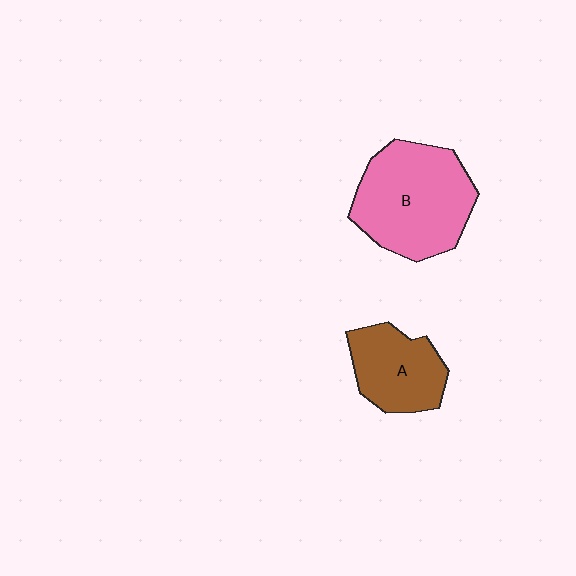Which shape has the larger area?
Shape B (pink).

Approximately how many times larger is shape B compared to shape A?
Approximately 1.6 times.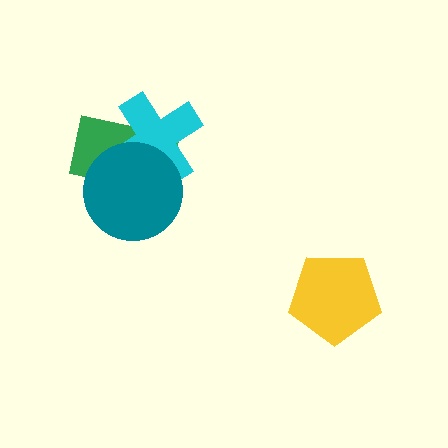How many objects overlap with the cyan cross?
2 objects overlap with the cyan cross.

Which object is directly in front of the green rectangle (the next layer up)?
The cyan cross is directly in front of the green rectangle.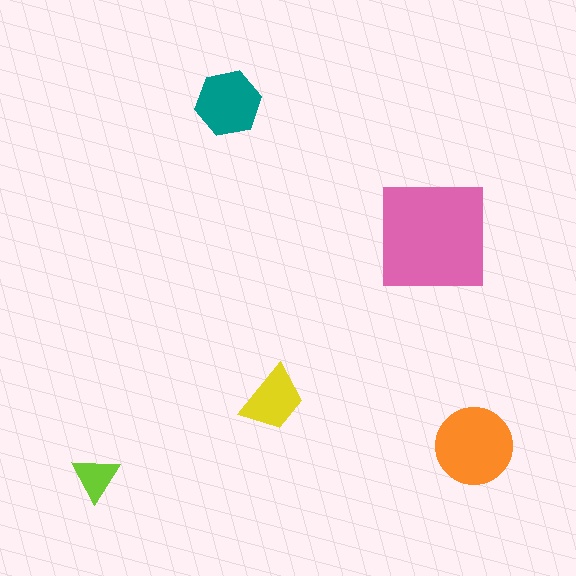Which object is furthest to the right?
The orange circle is rightmost.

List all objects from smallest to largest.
The lime triangle, the yellow trapezoid, the teal hexagon, the orange circle, the pink square.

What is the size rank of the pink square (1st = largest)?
1st.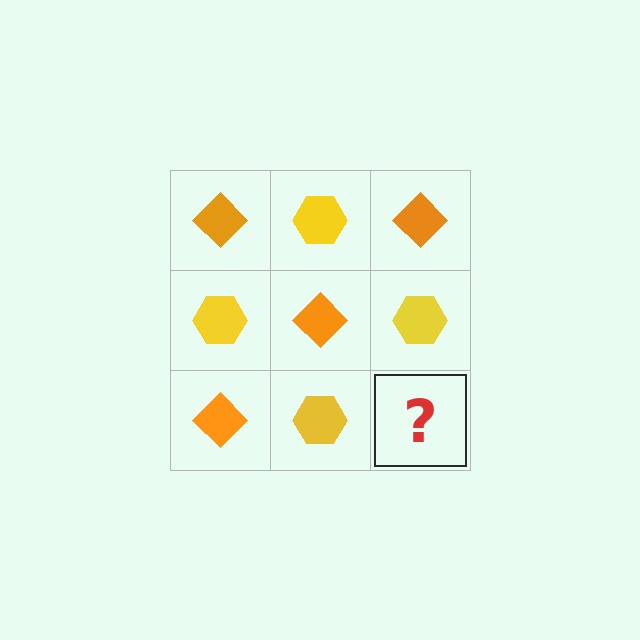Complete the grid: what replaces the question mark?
The question mark should be replaced with an orange diamond.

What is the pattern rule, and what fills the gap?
The rule is that it alternates orange diamond and yellow hexagon in a checkerboard pattern. The gap should be filled with an orange diamond.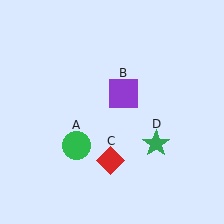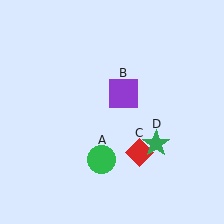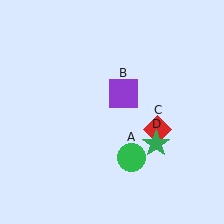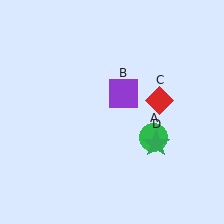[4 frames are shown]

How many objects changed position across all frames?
2 objects changed position: green circle (object A), red diamond (object C).